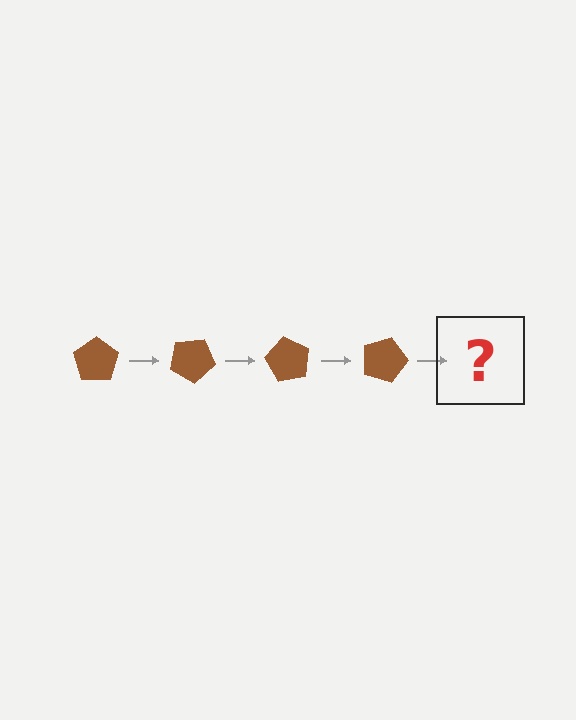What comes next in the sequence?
The next element should be a brown pentagon rotated 120 degrees.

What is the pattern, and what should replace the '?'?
The pattern is that the pentagon rotates 30 degrees each step. The '?' should be a brown pentagon rotated 120 degrees.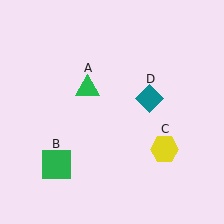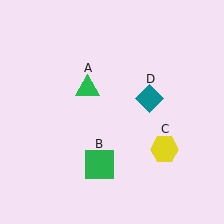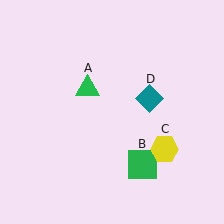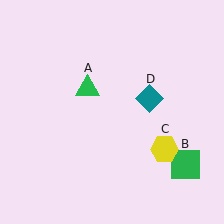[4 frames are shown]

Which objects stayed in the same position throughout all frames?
Green triangle (object A) and yellow hexagon (object C) and teal diamond (object D) remained stationary.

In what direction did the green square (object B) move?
The green square (object B) moved right.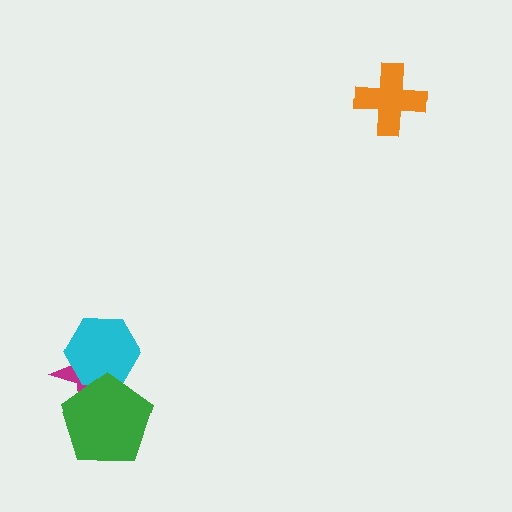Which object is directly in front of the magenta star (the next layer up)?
The cyan hexagon is directly in front of the magenta star.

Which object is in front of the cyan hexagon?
The green pentagon is in front of the cyan hexagon.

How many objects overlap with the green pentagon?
2 objects overlap with the green pentagon.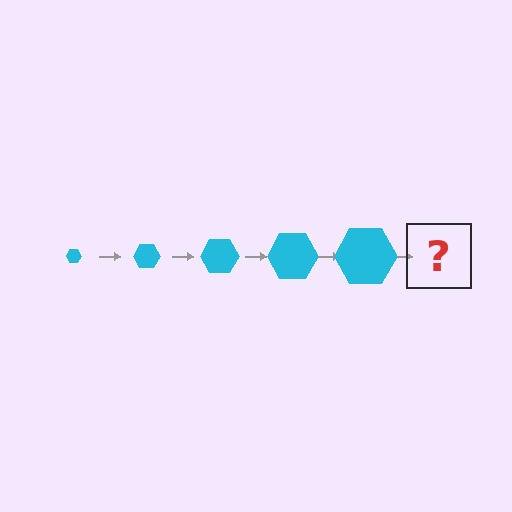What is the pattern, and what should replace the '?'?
The pattern is that the hexagon gets progressively larger each step. The '?' should be a cyan hexagon, larger than the previous one.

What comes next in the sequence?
The next element should be a cyan hexagon, larger than the previous one.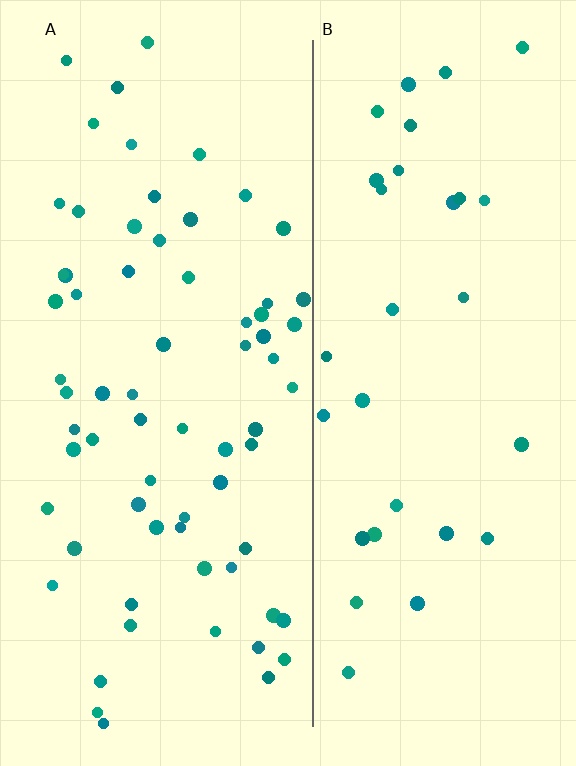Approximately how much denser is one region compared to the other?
Approximately 2.1× — region A over region B.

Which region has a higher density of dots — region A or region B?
A (the left).